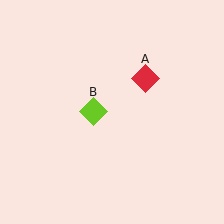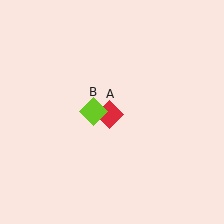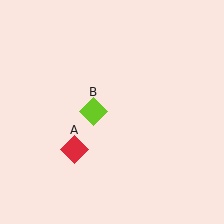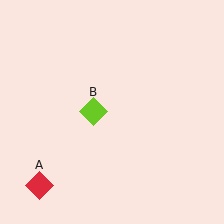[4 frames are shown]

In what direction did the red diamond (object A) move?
The red diamond (object A) moved down and to the left.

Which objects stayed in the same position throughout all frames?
Lime diamond (object B) remained stationary.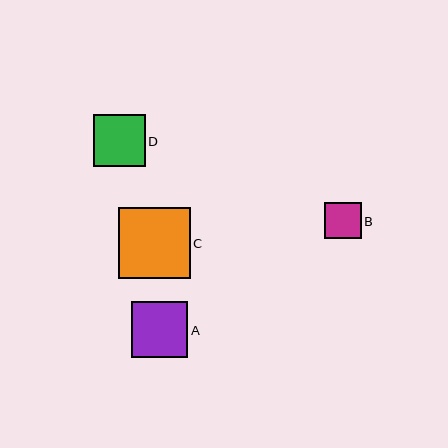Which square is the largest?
Square C is the largest with a size of approximately 71 pixels.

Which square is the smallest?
Square B is the smallest with a size of approximately 37 pixels.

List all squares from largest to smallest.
From largest to smallest: C, A, D, B.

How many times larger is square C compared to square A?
Square C is approximately 1.3 times the size of square A.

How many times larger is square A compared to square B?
Square A is approximately 1.5 times the size of square B.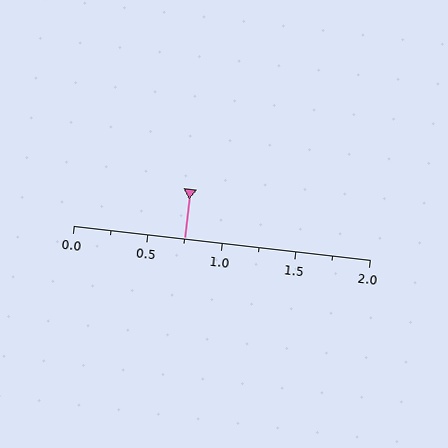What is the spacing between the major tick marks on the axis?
The major ticks are spaced 0.5 apart.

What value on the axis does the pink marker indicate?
The marker indicates approximately 0.75.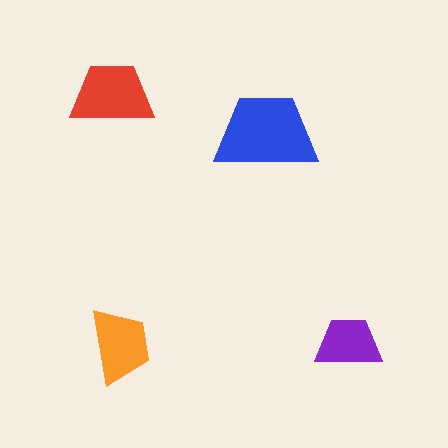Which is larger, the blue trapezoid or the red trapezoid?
The blue one.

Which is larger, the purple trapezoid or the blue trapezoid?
The blue one.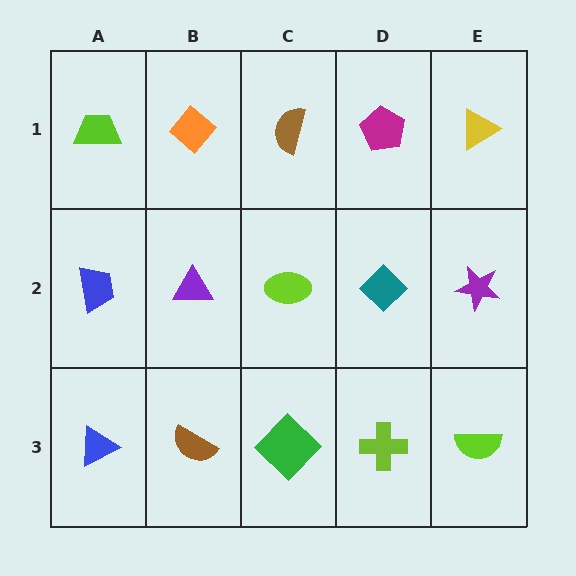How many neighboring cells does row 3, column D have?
3.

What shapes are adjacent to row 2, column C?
A brown semicircle (row 1, column C), a green diamond (row 3, column C), a purple triangle (row 2, column B), a teal diamond (row 2, column D).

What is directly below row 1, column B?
A purple triangle.